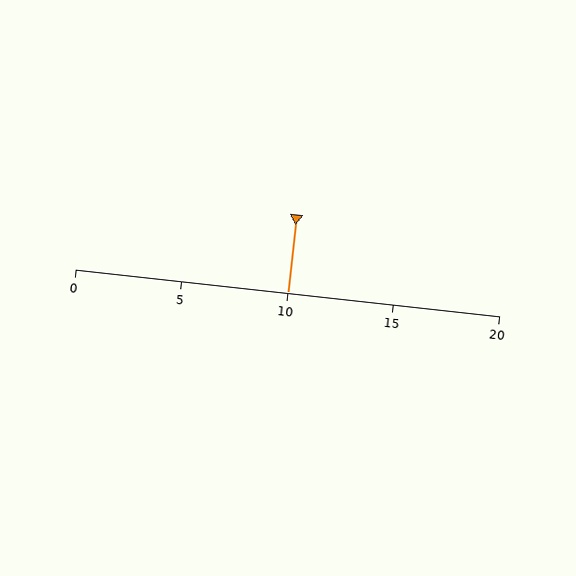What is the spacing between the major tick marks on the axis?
The major ticks are spaced 5 apart.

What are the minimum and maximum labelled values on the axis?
The axis runs from 0 to 20.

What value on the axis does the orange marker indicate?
The marker indicates approximately 10.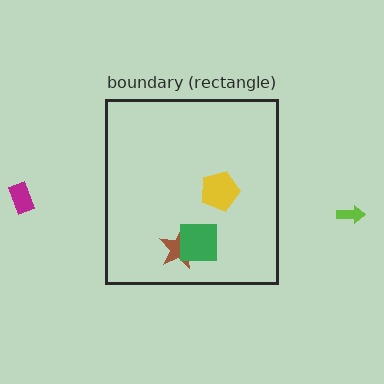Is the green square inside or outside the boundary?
Inside.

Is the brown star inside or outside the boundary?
Inside.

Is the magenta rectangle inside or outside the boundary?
Outside.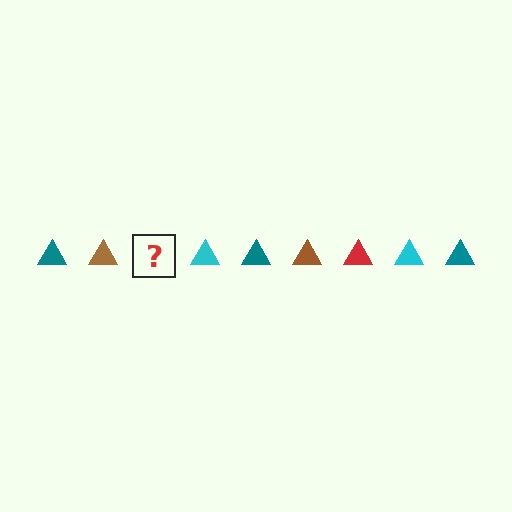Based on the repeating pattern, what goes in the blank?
The blank should be a red triangle.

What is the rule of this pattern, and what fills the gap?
The rule is that the pattern cycles through teal, brown, red, cyan triangles. The gap should be filled with a red triangle.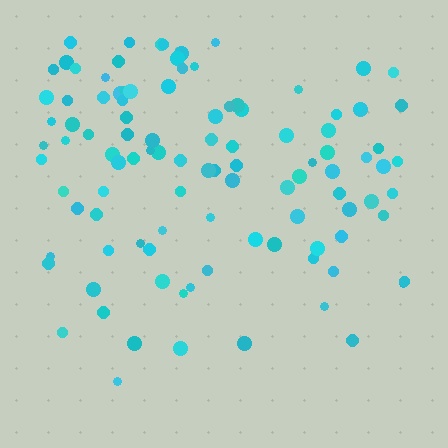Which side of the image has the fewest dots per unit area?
The bottom.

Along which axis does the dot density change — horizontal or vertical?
Vertical.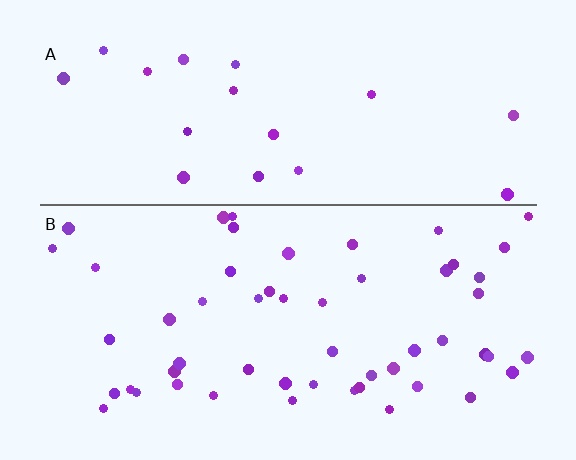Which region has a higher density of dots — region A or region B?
B (the bottom).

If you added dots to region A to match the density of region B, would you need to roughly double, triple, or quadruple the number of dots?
Approximately triple.